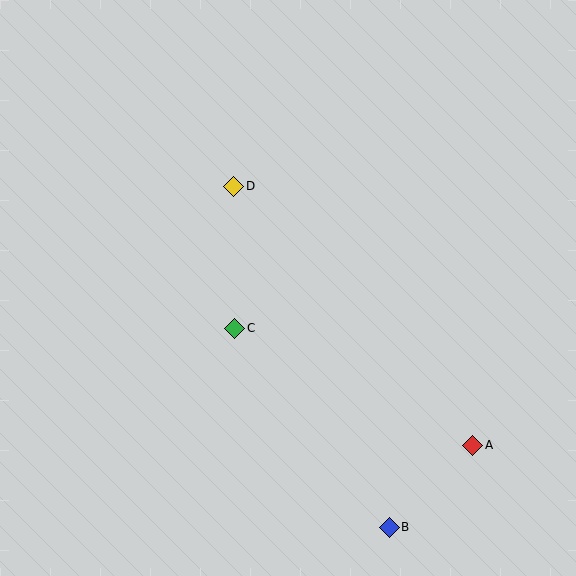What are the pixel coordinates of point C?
Point C is at (235, 328).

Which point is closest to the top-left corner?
Point D is closest to the top-left corner.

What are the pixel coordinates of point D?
Point D is at (234, 186).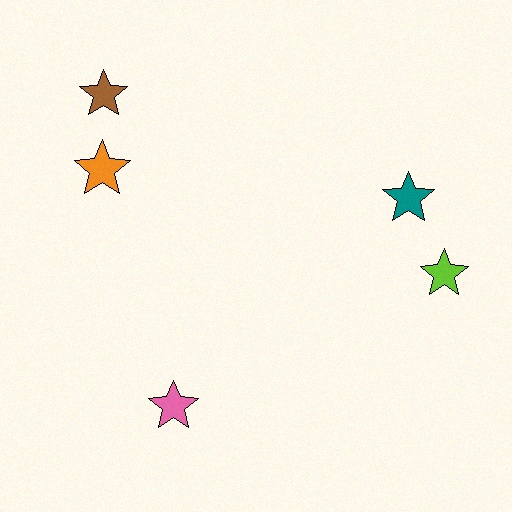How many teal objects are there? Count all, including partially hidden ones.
There is 1 teal object.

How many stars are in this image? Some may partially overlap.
There are 5 stars.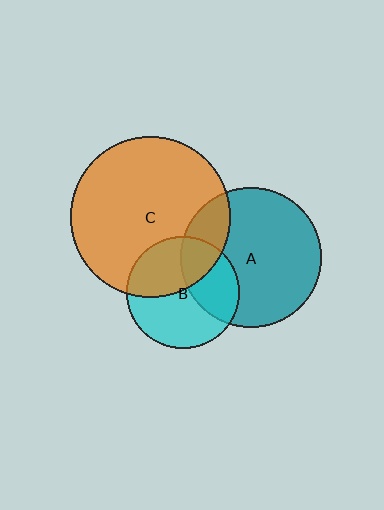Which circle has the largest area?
Circle C (orange).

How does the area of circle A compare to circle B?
Approximately 1.6 times.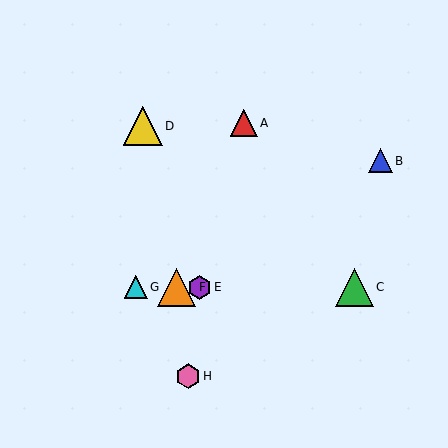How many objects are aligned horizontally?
4 objects (C, E, F, G) are aligned horizontally.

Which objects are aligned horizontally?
Objects C, E, F, G are aligned horizontally.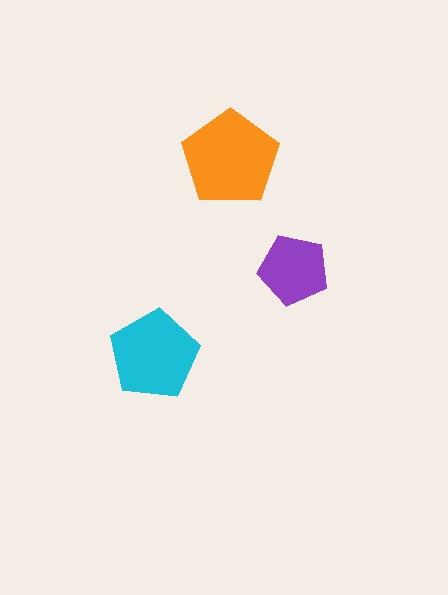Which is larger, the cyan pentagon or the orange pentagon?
The orange one.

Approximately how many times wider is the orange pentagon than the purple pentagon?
About 1.5 times wider.